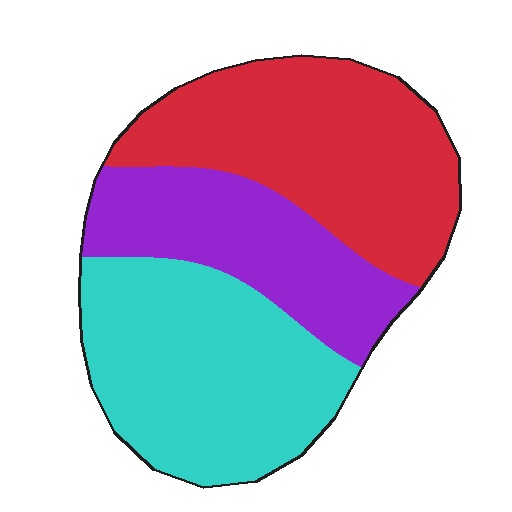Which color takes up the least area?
Purple, at roughly 25%.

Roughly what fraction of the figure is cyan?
Cyan takes up between a third and a half of the figure.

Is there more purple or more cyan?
Cyan.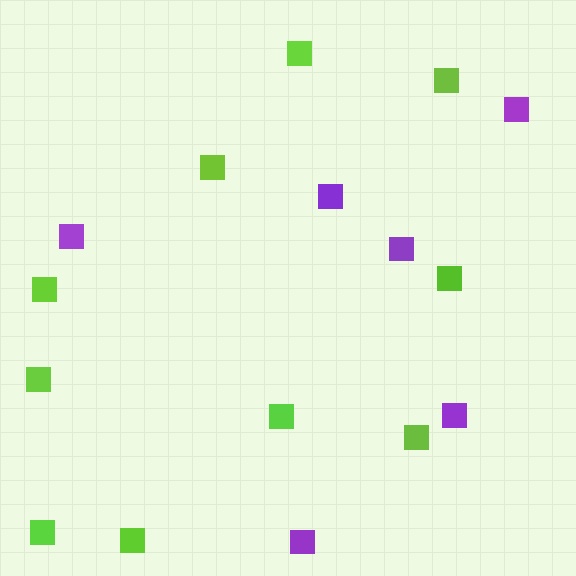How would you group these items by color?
There are 2 groups: one group of purple squares (6) and one group of lime squares (10).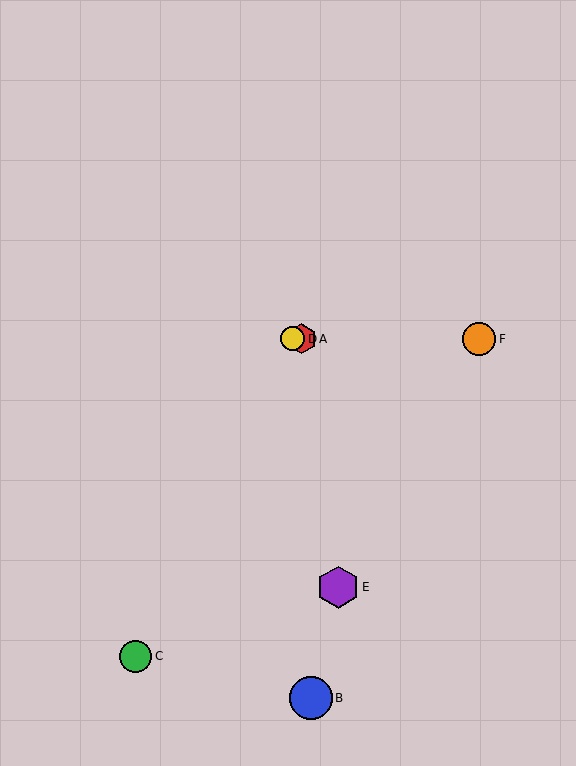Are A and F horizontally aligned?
Yes, both are at y≈339.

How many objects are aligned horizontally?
3 objects (A, D, F) are aligned horizontally.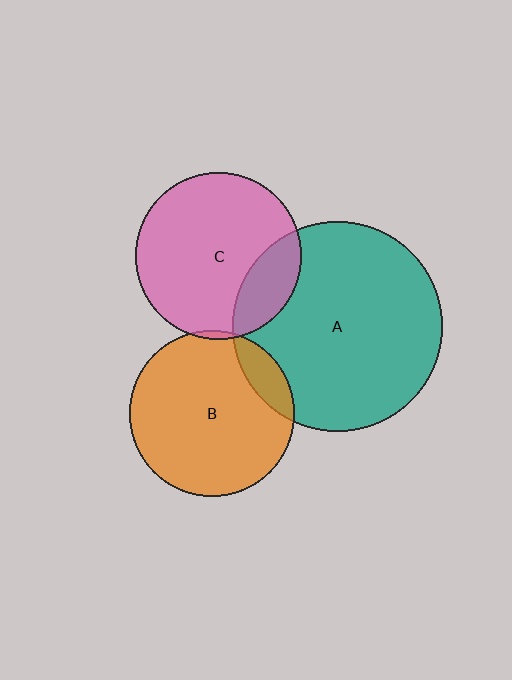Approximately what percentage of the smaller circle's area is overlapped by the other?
Approximately 5%.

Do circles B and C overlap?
Yes.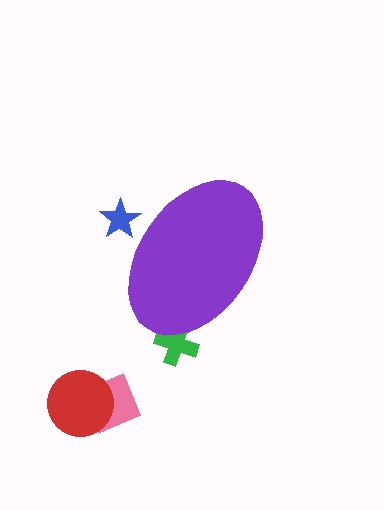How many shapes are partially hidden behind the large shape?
2 shapes are partially hidden.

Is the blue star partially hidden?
Yes, the blue star is partially hidden behind the purple ellipse.